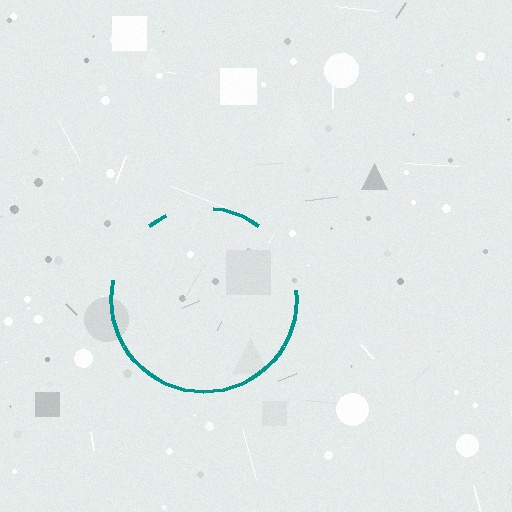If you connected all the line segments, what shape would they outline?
They would outline a circle.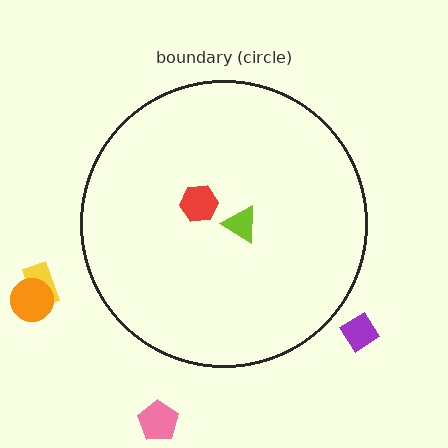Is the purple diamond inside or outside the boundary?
Outside.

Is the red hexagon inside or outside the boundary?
Inside.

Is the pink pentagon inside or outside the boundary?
Outside.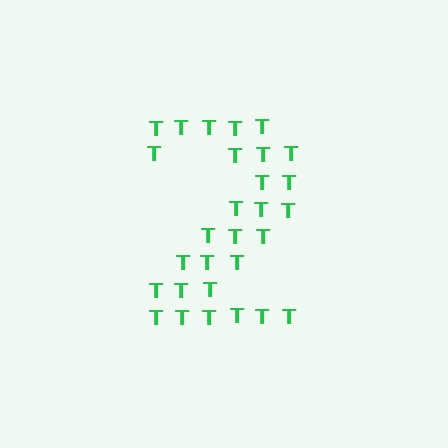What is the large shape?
The large shape is the digit 2.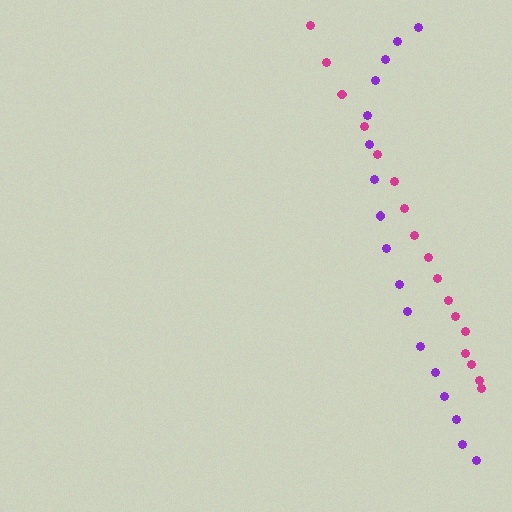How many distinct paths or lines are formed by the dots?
There are 2 distinct paths.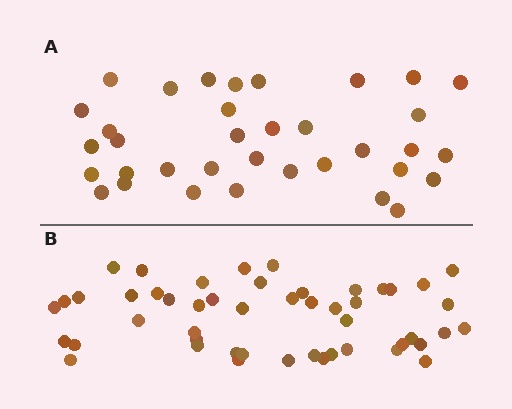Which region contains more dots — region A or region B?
Region B (the bottom region) has more dots.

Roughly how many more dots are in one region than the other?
Region B has approximately 15 more dots than region A.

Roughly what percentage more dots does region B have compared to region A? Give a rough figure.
About 40% more.